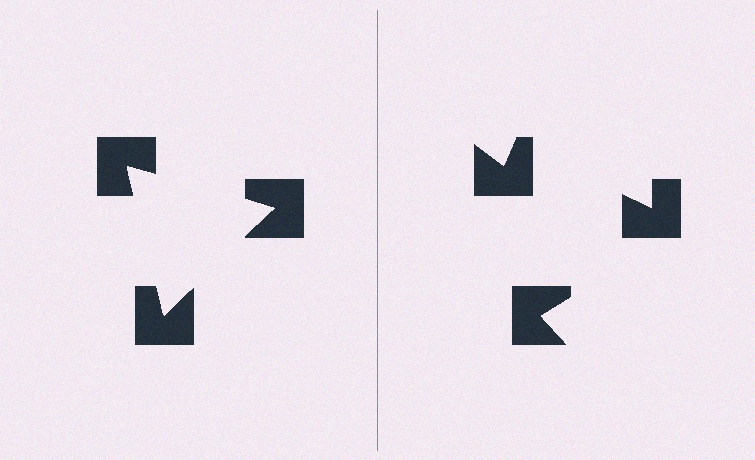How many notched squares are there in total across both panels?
6 — 3 on each side.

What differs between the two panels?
The notched squares are positioned identically on both sides; only the wedge orientations differ. On the left they align to a triangle; on the right they are misaligned.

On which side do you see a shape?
An illusory triangle appears on the left side. On the right side the wedge cuts are rotated, so no coherent shape forms.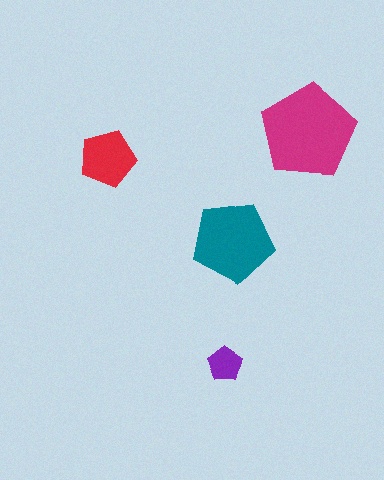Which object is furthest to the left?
The red pentagon is leftmost.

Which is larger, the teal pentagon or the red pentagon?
The teal one.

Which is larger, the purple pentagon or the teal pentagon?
The teal one.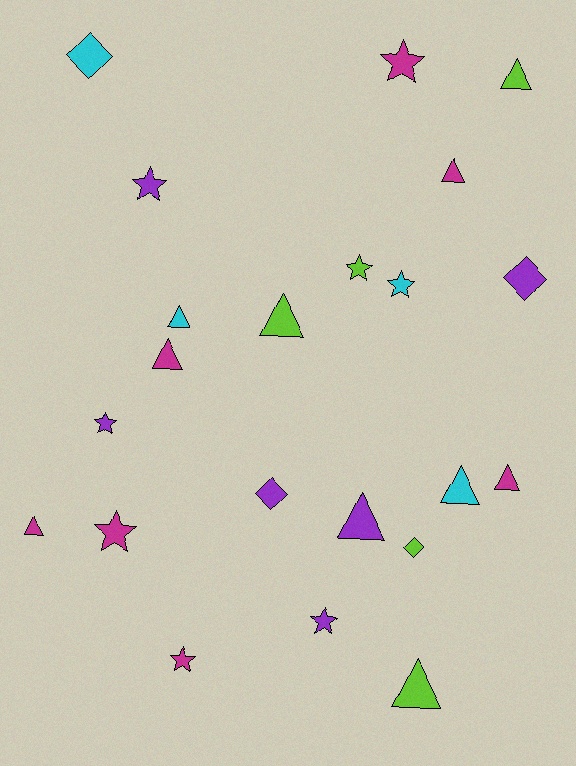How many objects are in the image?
There are 22 objects.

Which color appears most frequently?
Magenta, with 7 objects.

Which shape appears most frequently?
Triangle, with 10 objects.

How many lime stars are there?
There is 1 lime star.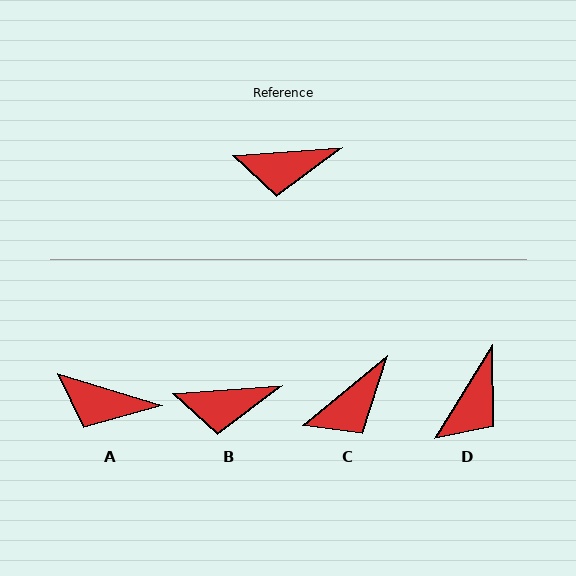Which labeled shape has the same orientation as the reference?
B.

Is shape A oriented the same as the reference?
No, it is off by about 21 degrees.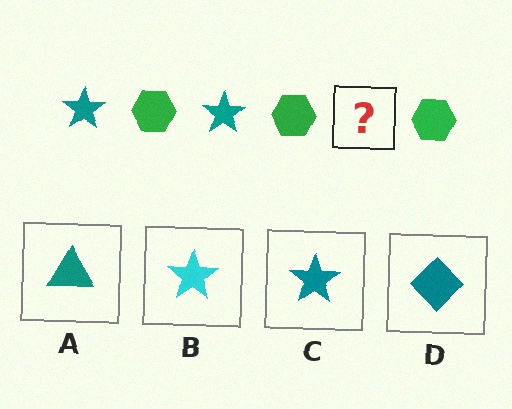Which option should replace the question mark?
Option C.